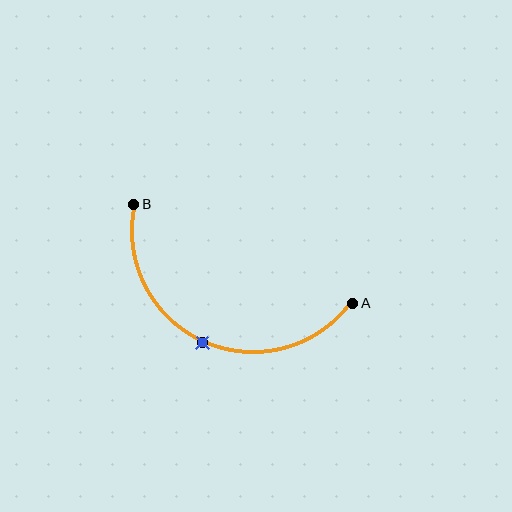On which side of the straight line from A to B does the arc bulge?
The arc bulges below the straight line connecting A and B.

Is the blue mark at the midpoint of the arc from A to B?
Yes. The blue mark lies on the arc at equal arc-length from both A and B — it is the arc midpoint.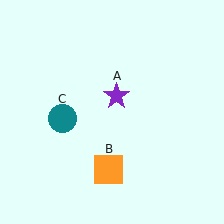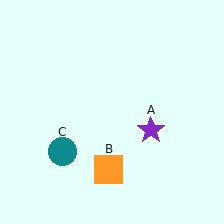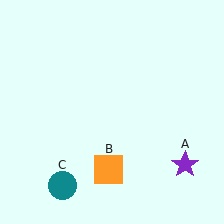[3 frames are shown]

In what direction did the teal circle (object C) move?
The teal circle (object C) moved down.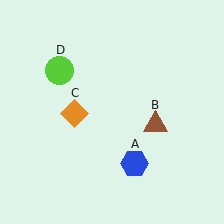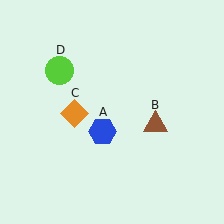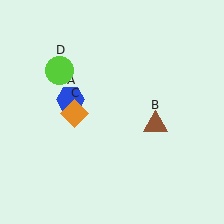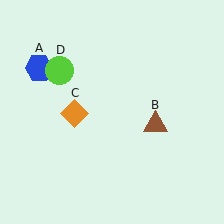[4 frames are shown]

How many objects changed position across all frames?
1 object changed position: blue hexagon (object A).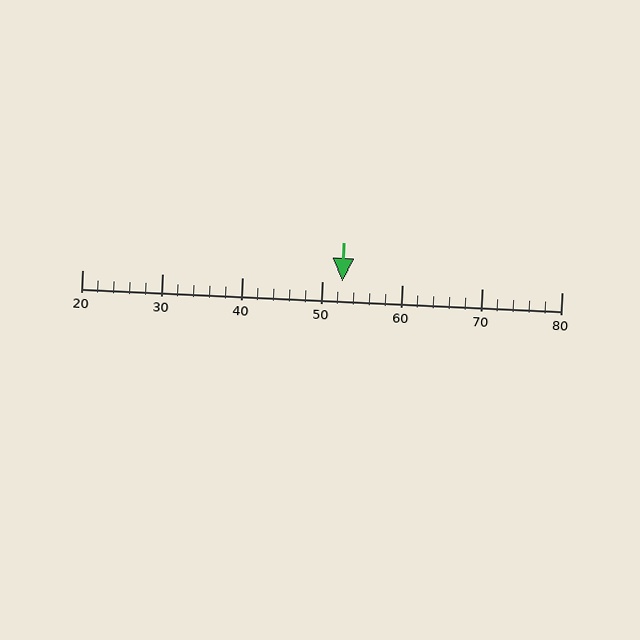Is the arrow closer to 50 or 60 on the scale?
The arrow is closer to 50.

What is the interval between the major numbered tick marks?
The major tick marks are spaced 10 units apart.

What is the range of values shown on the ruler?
The ruler shows values from 20 to 80.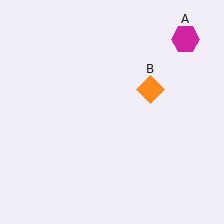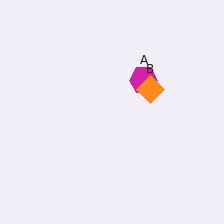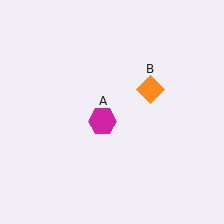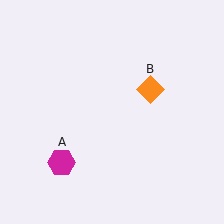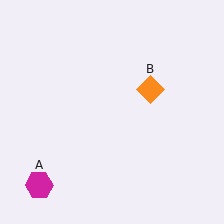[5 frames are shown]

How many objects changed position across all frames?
1 object changed position: magenta hexagon (object A).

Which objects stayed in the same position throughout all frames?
Orange diamond (object B) remained stationary.